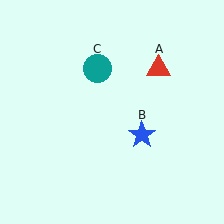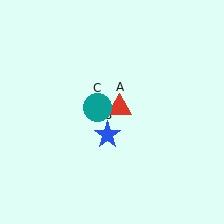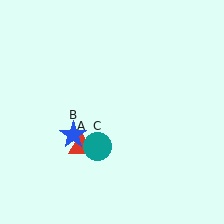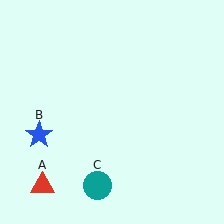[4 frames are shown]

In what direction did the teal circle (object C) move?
The teal circle (object C) moved down.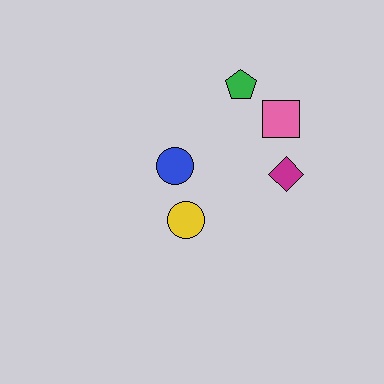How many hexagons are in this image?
There are no hexagons.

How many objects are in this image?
There are 5 objects.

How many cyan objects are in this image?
There are no cyan objects.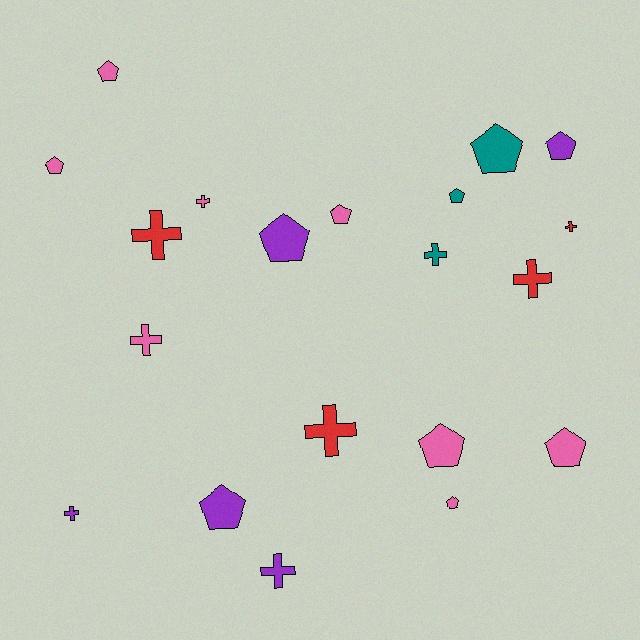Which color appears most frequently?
Pink, with 8 objects.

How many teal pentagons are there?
There are 2 teal pentagons.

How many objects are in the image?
There are 20 objects.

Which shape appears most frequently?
Pentagon, with 11 objects.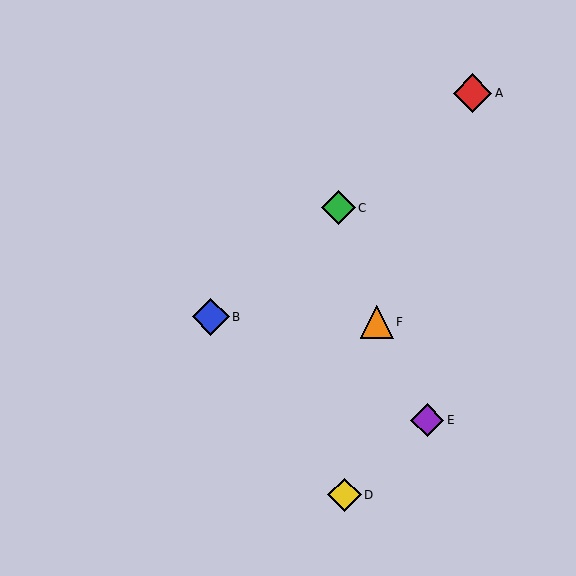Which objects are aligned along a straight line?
Objects A, B, C are aligned along a straight line.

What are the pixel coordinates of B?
Object B is at (211, 317).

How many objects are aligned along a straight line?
3 objects (A, B, C) are aligned along a straight line.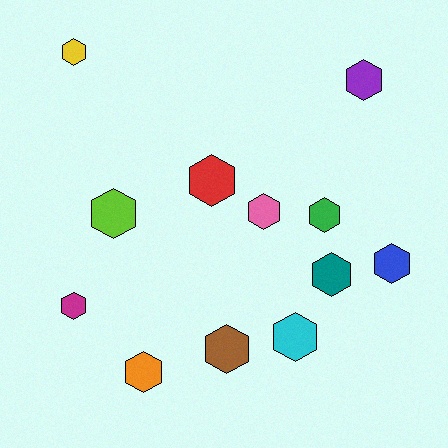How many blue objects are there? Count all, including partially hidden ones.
There is 1 blue object.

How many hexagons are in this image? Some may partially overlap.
There are 12 hexagons.